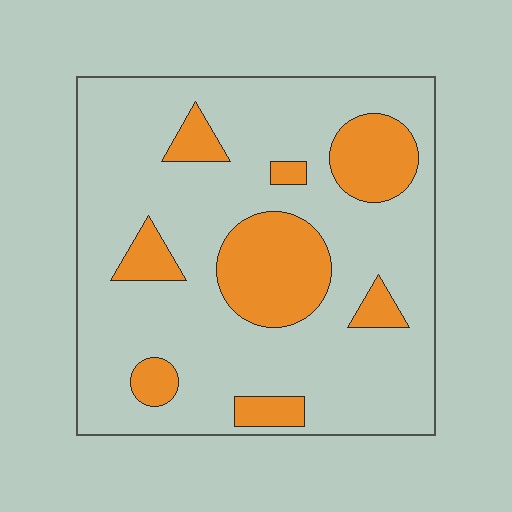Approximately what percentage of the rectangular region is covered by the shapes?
Approximately 20%.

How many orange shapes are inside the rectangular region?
8.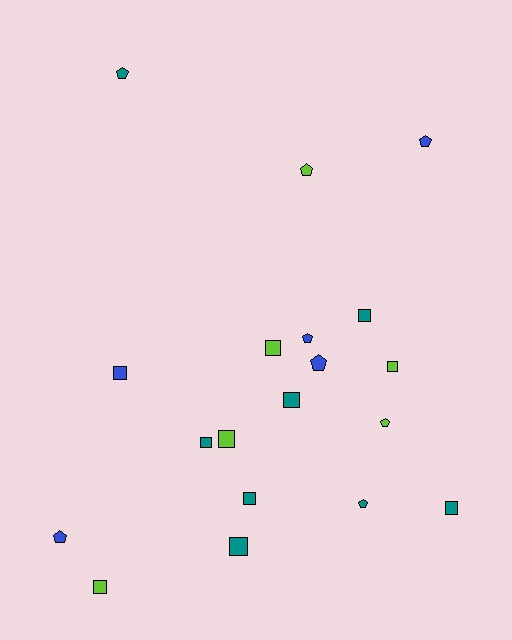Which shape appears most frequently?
Square, with 11 objects.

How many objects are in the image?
There are 19 objects.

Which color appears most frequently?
Teal, with 8 objects.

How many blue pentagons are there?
There are 4 blue pentagons.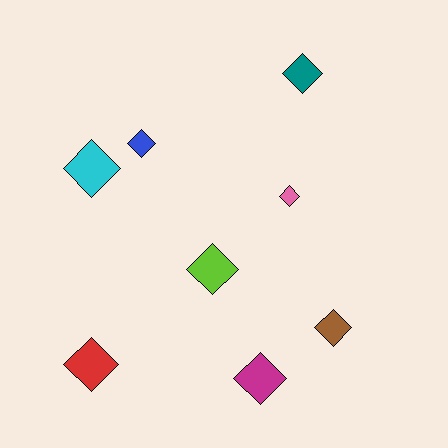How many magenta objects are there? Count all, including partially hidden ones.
There is 1 magenta object.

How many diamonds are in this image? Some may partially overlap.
There are 8 diamonds.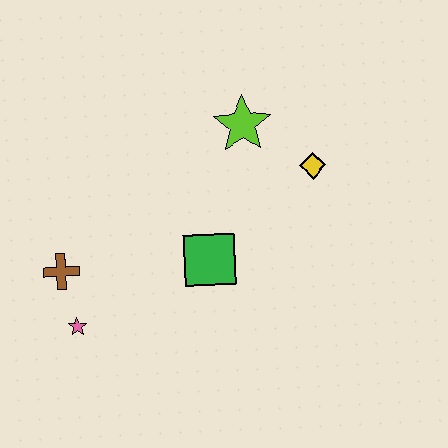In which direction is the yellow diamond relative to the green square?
The yellow diamond is to the right of the green square.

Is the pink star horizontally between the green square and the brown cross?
Yes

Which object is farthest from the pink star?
The yellow diamond is farthest from the pink star.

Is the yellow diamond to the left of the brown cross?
No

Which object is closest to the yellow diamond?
The lime star is closest to the yellow diamond.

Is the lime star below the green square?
No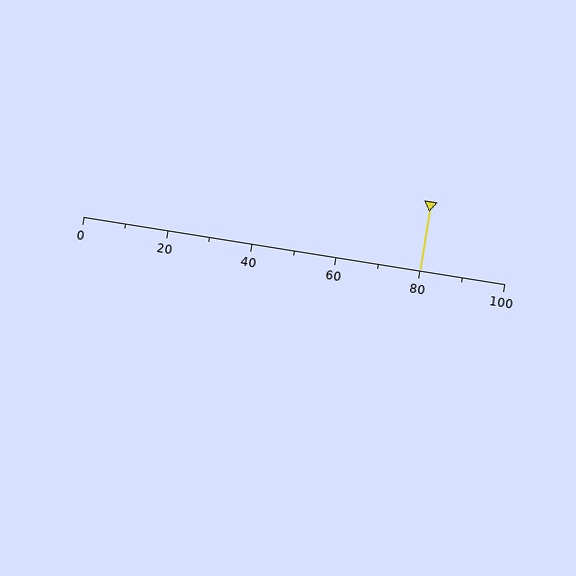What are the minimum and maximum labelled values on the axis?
The axis runs from 0 to 100.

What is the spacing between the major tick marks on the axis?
The major ticks are spaced 20 apart.